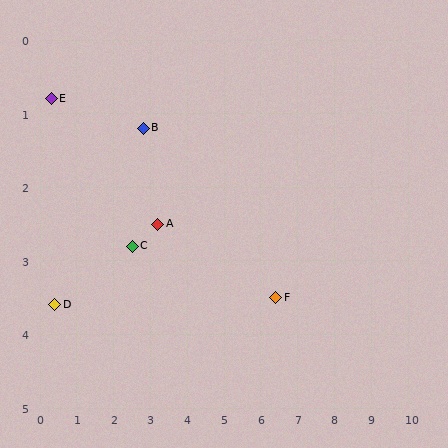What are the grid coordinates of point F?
Point F is at approximately (6.4, 3.5).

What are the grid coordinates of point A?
Point A is at approximately (3.2, 2.5).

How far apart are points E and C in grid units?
Points E and C are about 3.0 grid units apart.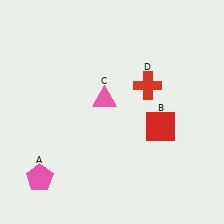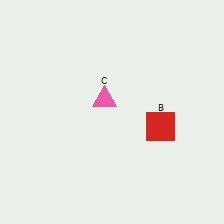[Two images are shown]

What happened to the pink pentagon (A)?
The pink pentagon (A) was removed in Image 2. It was in the bottom-left area of Image 1.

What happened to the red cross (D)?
The red cross (D) was removed in Image 2. It was in the top-right area of Image 1.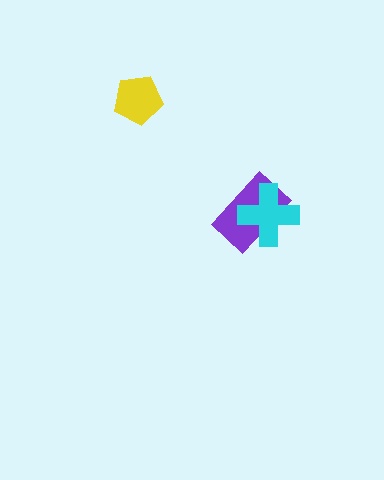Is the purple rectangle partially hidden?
Yes, it is partially covered by another shape.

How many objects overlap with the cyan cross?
1 object overlaps with the cyan cross.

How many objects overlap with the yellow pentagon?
0 objects overlap with the yellow pentagon.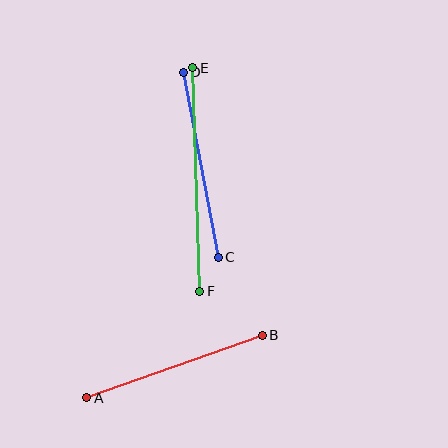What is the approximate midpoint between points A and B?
The midpoint is at approximately (174, 366) pixels.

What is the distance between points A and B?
The distance is approximately 187 pixels.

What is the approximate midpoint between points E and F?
The midpoint is at approximately (196, 179) pixels.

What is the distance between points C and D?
The distance is approximately 188 pixels.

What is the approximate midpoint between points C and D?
The midpoint is at approximately (201, 165) pixels.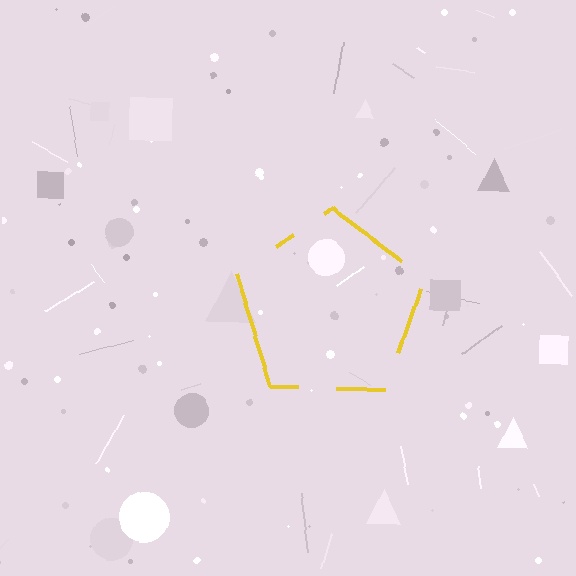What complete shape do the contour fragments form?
The contour fragments form a pentagon.